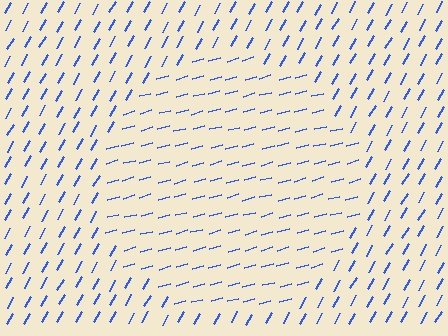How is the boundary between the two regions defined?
The boundary is defined purely by a change in line orientation (approximately 45 degrees difference). All lines are the same color and thickness.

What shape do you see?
I see a circle.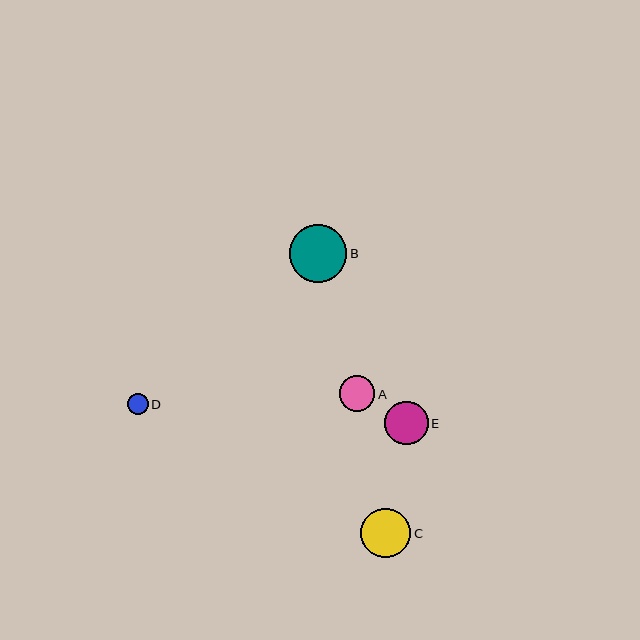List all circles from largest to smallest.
From largest to smallest: B, C, E, A, D.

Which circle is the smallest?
Circle D is the smallest with a size of approximately 21 pixels.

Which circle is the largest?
Circle B is the largest with a size of approximately 58 pixels.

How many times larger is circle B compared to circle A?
Circle B is approximately 1.6 times the size of circle A.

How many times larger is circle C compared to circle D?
Circle C is approximately 2.4 times the size of circle D.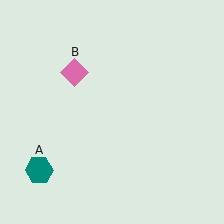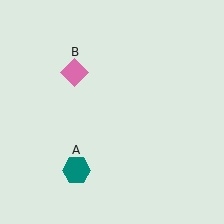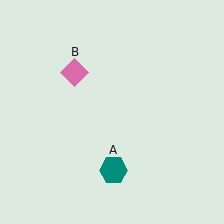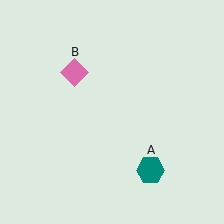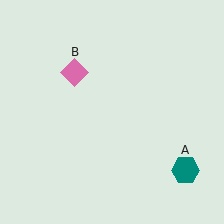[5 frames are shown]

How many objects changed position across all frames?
1 object changed position: teal hexagon (object A).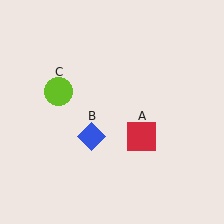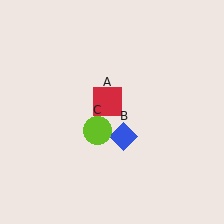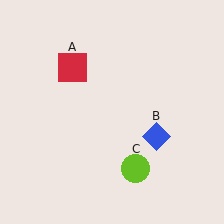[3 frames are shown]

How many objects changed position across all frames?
3 objects changed position: red square (object A), blue diamond (object B), lime circle (object C).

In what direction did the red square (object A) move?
The red square (object A) moved up and to the left.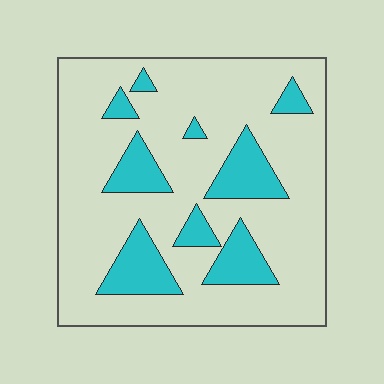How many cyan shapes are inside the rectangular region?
9.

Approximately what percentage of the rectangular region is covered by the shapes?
Approximately 20%.